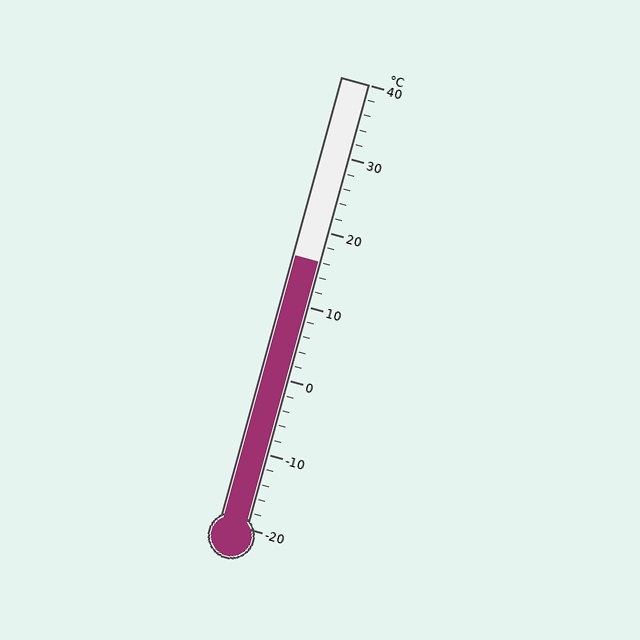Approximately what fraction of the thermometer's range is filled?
The thermometer is filled to approximately 60% of its range.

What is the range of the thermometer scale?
The thermometer scale ranges from -20°C to 40°C.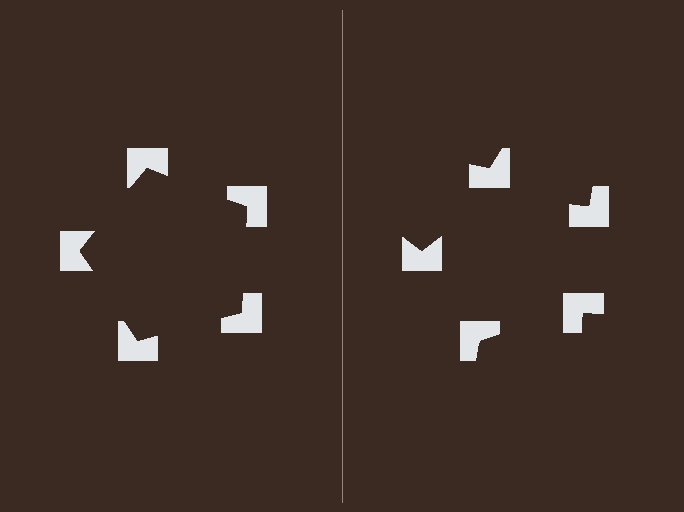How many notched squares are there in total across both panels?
10 — 5 on each side.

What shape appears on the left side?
An illusory pentagon.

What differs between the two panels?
The notched squares are positioned identically on both sides; only the wedge orientations differ. On the left they align to a pentagon; on the right they are misaligned.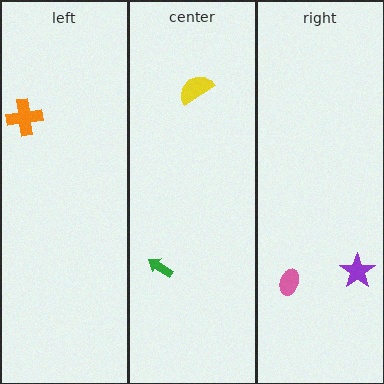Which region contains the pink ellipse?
The right region.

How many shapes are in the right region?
2.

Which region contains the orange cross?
The left region.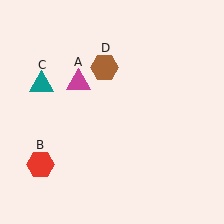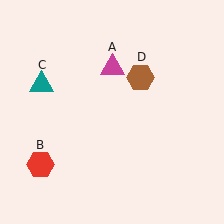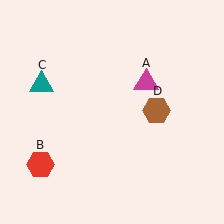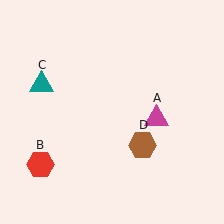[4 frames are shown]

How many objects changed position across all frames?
2 objects changed position: magenta triangle (object A), brown hexagon (object D).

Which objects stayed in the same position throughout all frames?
Red hexagon (object B) and teal triangle (object C) remained stationary.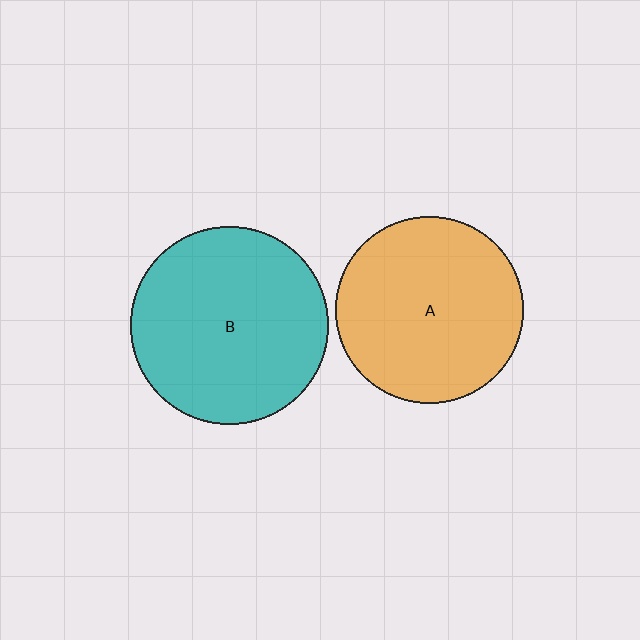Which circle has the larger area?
Circle B (teal).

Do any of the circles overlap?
No, none of the circles overlap.